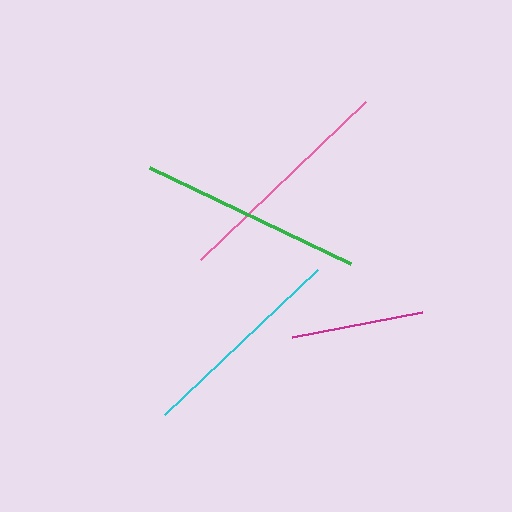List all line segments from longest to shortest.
From longest to shortest: pink, green, cyan, magenta.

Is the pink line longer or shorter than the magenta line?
The pink line is longer than the magenta line.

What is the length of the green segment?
The green segment is approximately 223 pixels long.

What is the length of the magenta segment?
The magenta segment is approximately 132 pixels long.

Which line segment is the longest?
The pink line is the longest at approximately 228 pixels.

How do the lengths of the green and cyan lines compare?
The green and cyan lines are approximately the same length.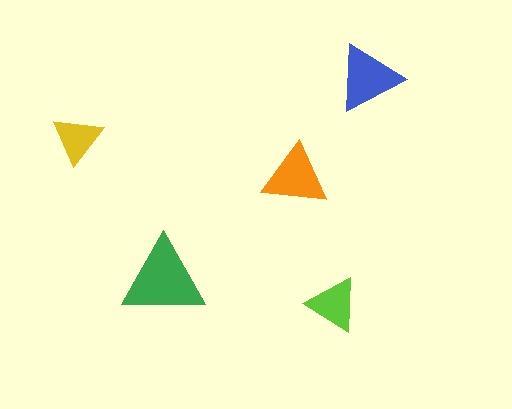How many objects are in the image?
There are 5 objects in the image.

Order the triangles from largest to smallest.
the green one, the blue one, the orange one, the lime one, the yellow one.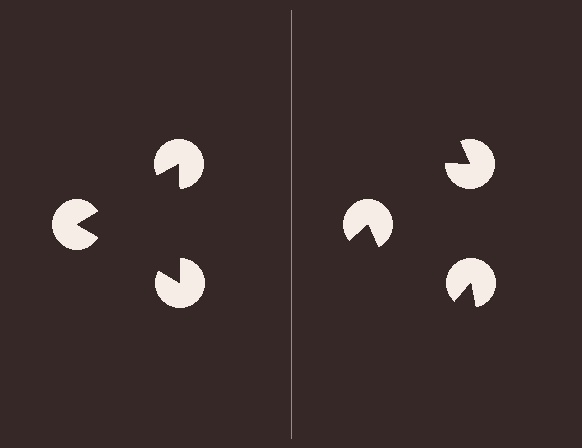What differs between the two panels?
The pac-man discs are positioned identically on both sides; only the wedge orientations differ. On the left they align to a triangle; on the right they are misaligned.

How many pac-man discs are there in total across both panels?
6 — 3 on each side.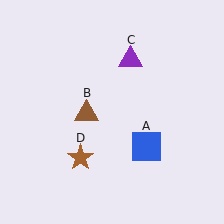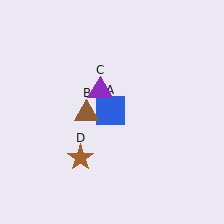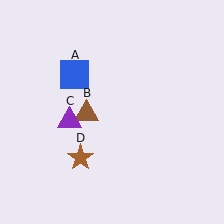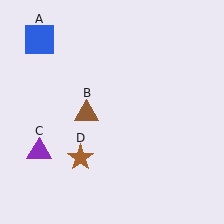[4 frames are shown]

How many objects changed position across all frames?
2 objects changed position: blue square (object A), purple triangle (object C).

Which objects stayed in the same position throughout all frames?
Brown triangle (object B) and brown star (object D) remained stationary.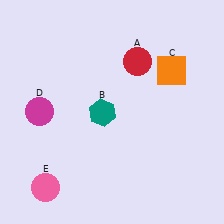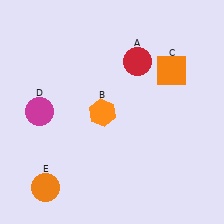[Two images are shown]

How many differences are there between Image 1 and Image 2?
There are 2 differences between the two images.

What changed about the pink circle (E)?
In Image 1, E is pink. In Image 2, it changed to orange.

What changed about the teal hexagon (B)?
In Image 1, B is teal. In Image 2, it changed to orange.